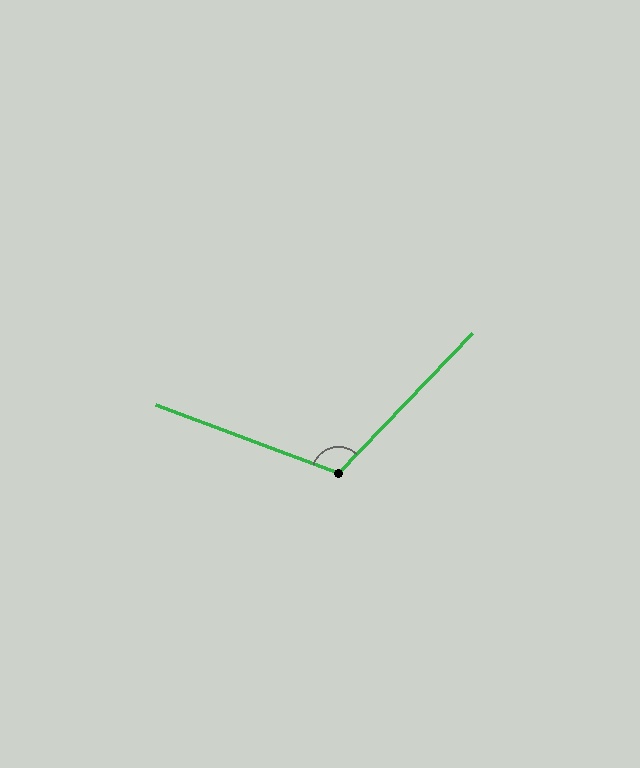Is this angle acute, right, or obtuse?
It is obtuse.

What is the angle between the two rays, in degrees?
Approximately 114 degrees.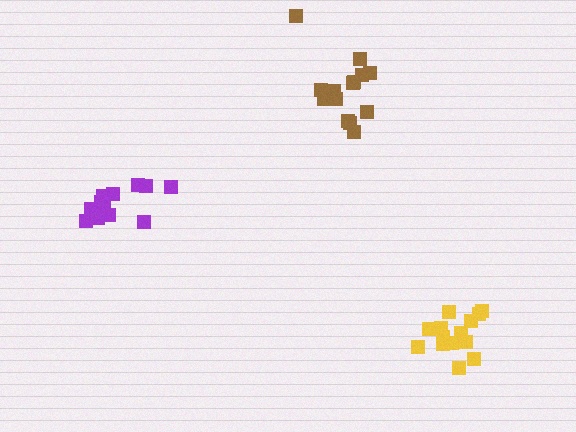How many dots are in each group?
Group 1: 15 dots, Group 2: 14 dots, Group 3: 12 dots (41 total).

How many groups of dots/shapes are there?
There are 3 groups.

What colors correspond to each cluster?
The clusters are colored: yellow, brown, purple.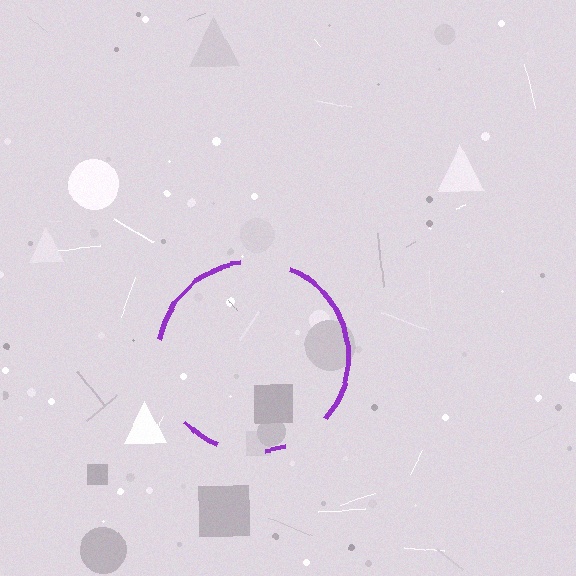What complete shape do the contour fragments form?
The contour fragments form a circle.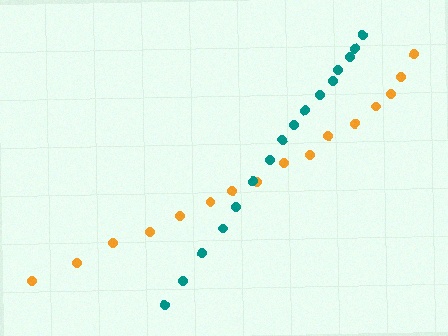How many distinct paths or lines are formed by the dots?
There are 2 distinct paths.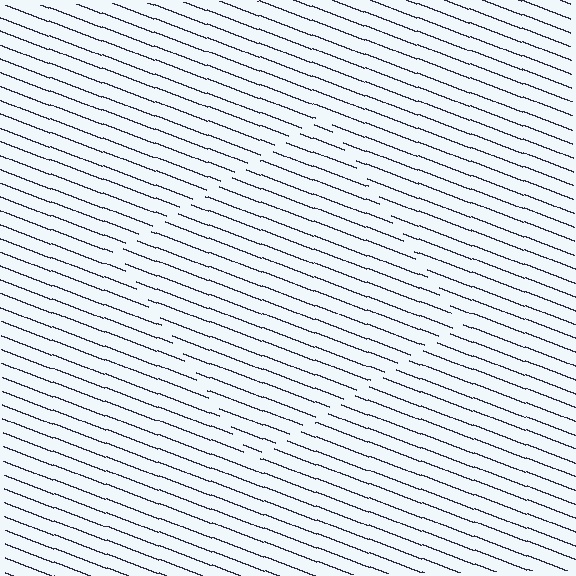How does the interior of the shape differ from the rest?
The interior of the shape contains the same grating, shifted by half a period — the contour is defined by the phase discontinuity where line-ends from the inner and outer gratings abut.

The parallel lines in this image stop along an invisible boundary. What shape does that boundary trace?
An illusory square. The interior of the shape contains the same grating, shifted by half a period — the contour is defined by the phase discontinuity where line-ends from the inner and outer gratings abut.